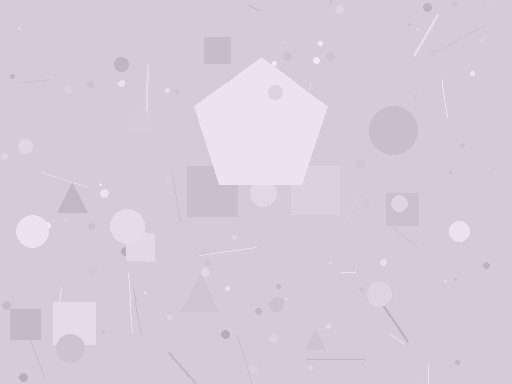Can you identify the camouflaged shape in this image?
The camouflaged shape is a pentagon.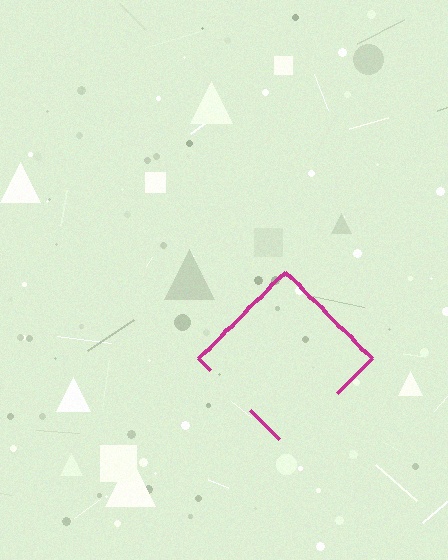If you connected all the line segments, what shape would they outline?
They would outline a diamond.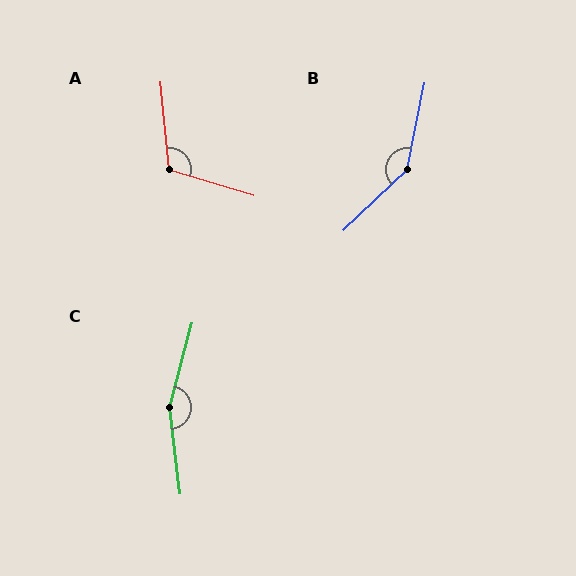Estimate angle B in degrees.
Approximately 145 degrees.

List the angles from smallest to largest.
A (112°), B (145°), C (158°).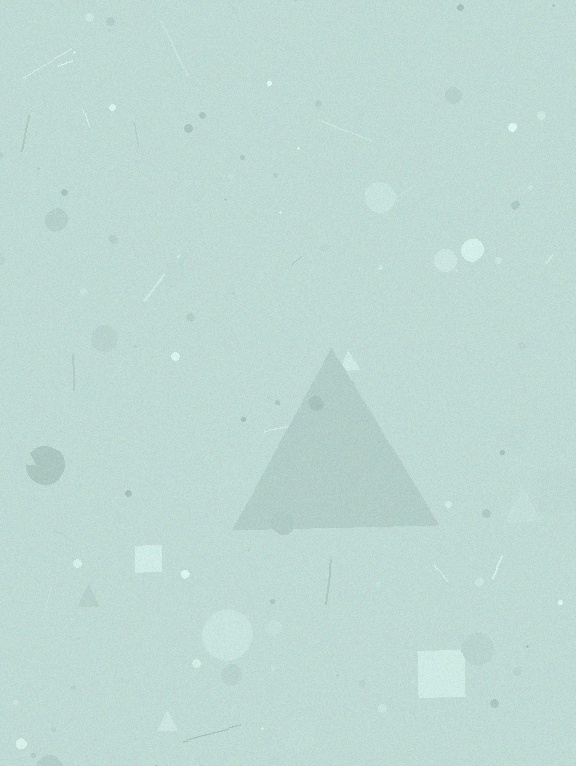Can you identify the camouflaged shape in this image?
The camouflaged shape is a triangle.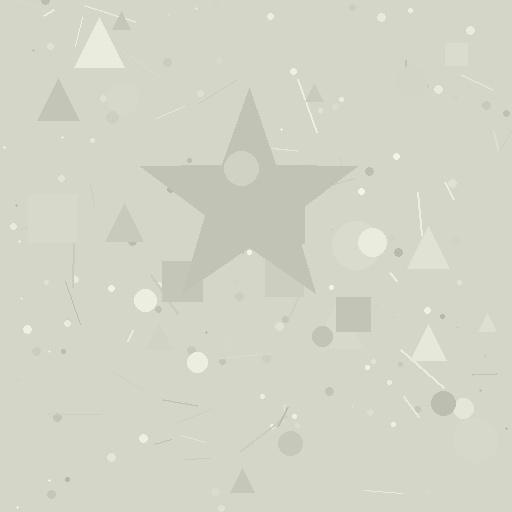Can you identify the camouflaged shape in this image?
The camouflaged shape is a star.